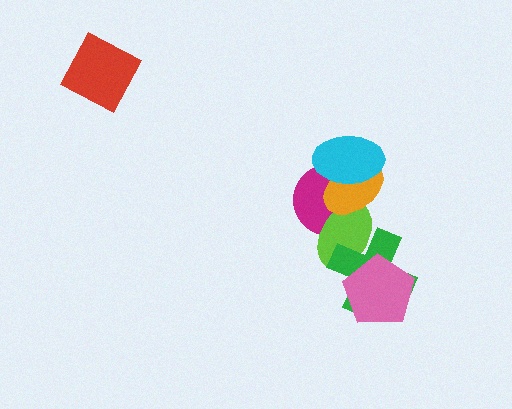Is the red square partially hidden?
No, no other shape covers it.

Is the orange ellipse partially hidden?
Yes, it is partially covered by another shape.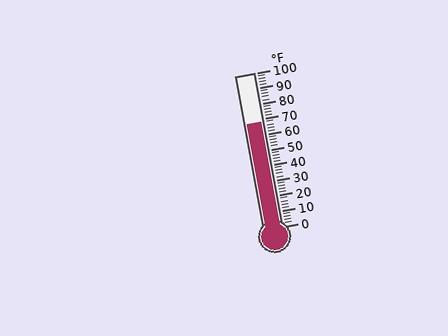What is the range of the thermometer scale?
The thermometer scale ranges from 0°F to 100°F.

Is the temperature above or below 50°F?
The temperature is above 50°F.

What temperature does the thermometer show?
The thermometer shows approximately 68°F.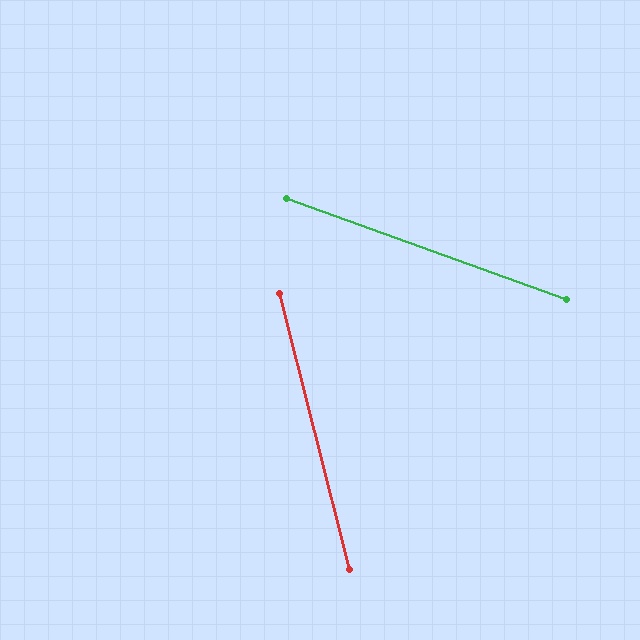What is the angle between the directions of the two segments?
Approximately 56 degrees.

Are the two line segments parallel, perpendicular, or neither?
Neither parallel nor perpendicular — they differ by about 56°.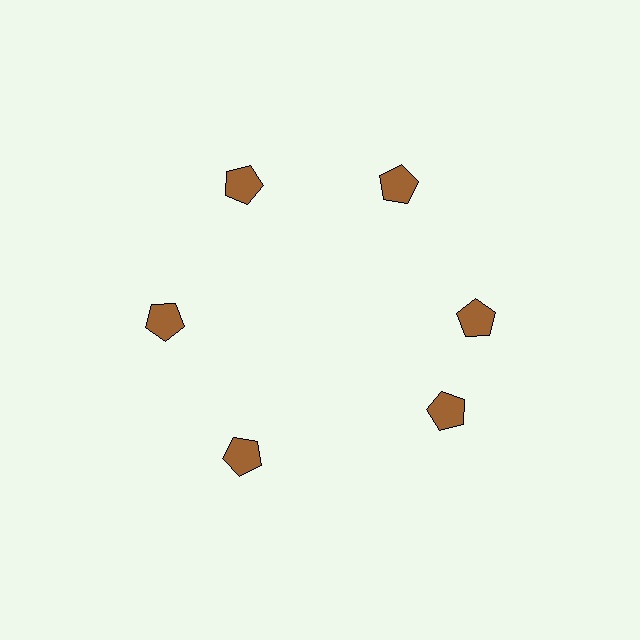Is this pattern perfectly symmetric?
No. The 6 brown pentagons are arranged in a ring, but one element near the 5 o'clock position is rotated out of alignment along the ring, breaking the 6-fold rotational symmetry.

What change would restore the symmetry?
The symmetry would be restored by rotating it back into even spacing with its neighbors so that all 6 pentagons sit at equal angles and equal distance from the center.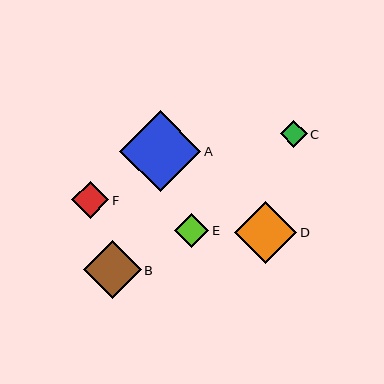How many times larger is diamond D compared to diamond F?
Diamond D is approximately 1.7 times the size of diamond F.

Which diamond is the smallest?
Diamond C is the smallest with a size of approximately 26 pixels.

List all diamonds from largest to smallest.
From largest to smallest: A, D, B, F, E, C.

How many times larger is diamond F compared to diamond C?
Diamond F is approximately 1.4 times the size of diamond C.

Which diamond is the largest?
Diamond A is the largest with a size of approximately 81 pixels.